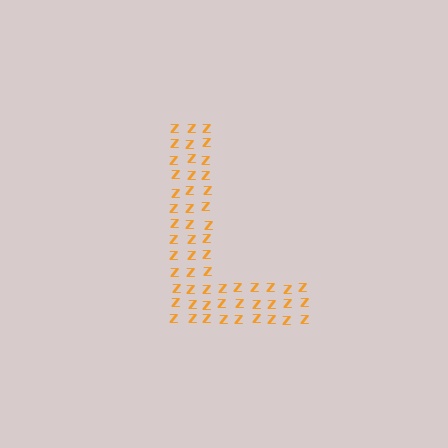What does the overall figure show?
The overall figure shows the letter L.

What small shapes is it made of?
It is made of small letter Z's.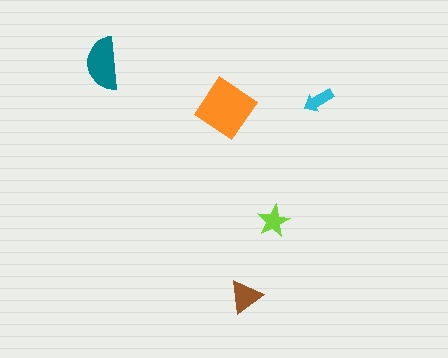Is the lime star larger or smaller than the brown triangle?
Smaller.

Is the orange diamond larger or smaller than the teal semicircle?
Larger.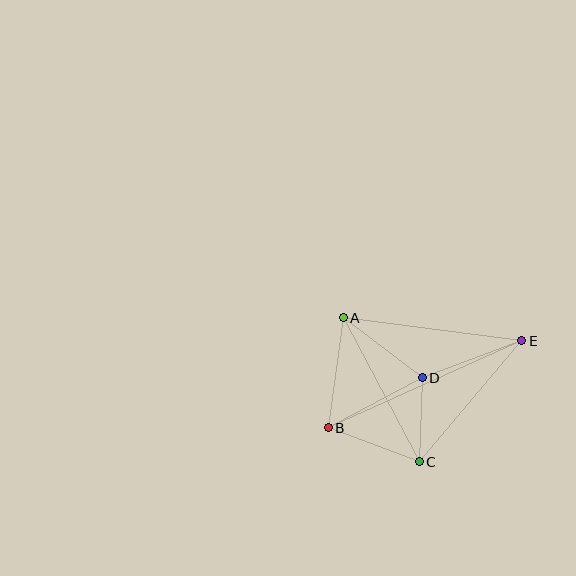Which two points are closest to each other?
Points C and D are closest to each other.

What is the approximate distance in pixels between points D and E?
The distance between D and E is approximately 106 pixels.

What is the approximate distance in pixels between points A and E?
The distance between A and E is approximately 180 pixels.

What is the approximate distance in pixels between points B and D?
The distance between B and D is approximately 107 pixels.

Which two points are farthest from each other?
Points B and E are farthest from each other.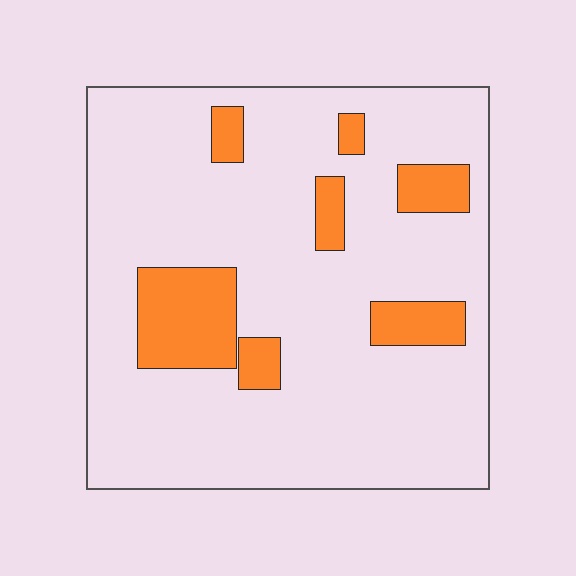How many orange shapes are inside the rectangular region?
7.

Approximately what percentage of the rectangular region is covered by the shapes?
Approximately 15%.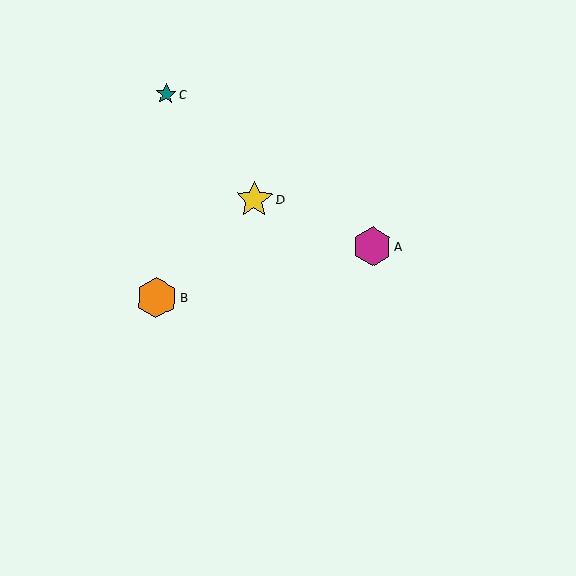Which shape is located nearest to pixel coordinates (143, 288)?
The orange hexagon (labeled B) at (157, 297) is nearest to that location.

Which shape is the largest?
The orange hexagon (labeled B) is the largest.